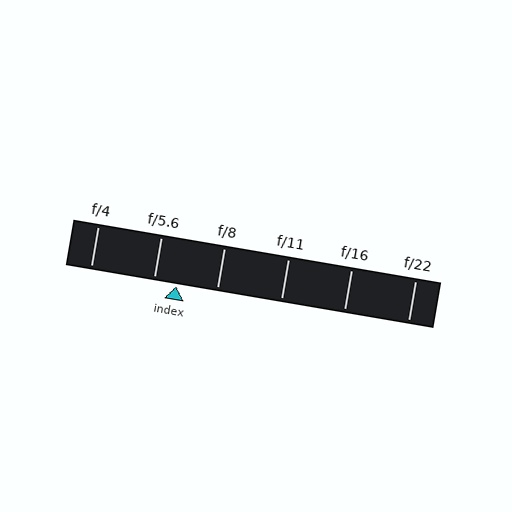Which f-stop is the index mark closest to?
The index mark is closest to f/5.6.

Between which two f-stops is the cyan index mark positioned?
The index mark is between f/5.6 and f/8.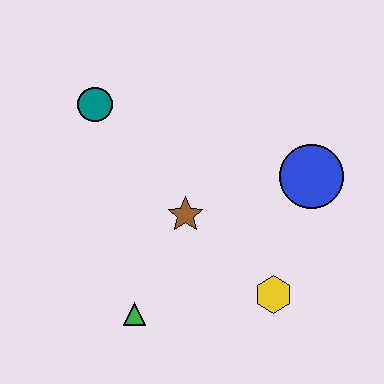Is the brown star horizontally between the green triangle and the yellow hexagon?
Yes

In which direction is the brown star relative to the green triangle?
The brown star is above the green triangle.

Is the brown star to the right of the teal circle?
Yes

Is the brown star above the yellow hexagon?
Yes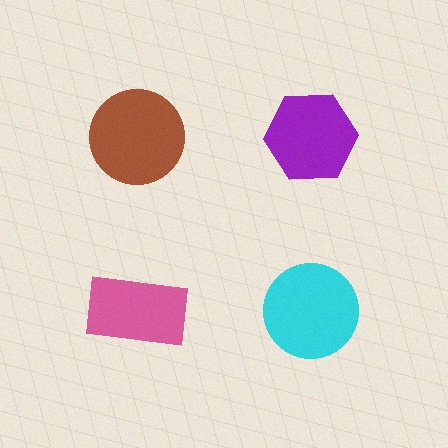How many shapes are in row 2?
2 shapes.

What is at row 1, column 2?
A purple hexagon.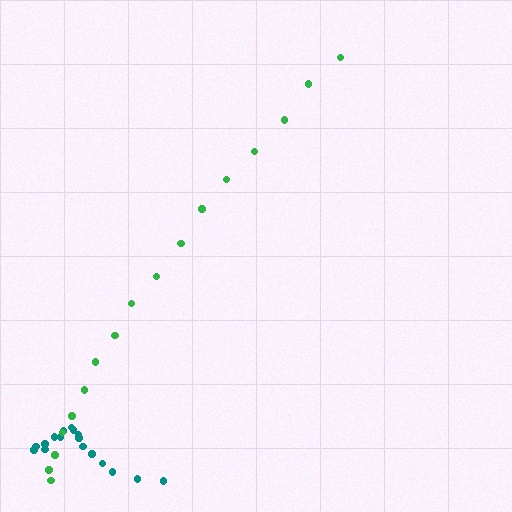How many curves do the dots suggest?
There are 2 distinct paths.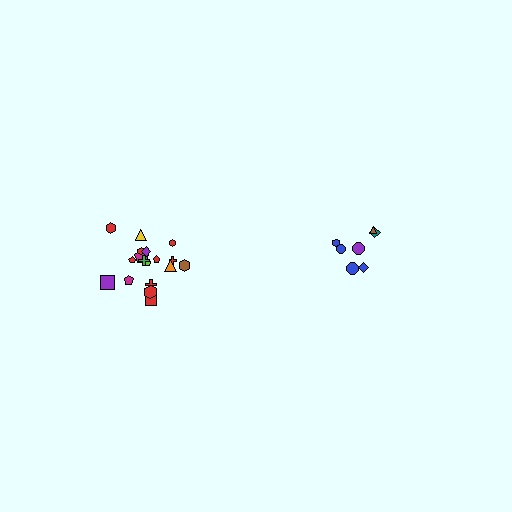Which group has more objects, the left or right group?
The left group.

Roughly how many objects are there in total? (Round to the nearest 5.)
Roughly 25 objects in total.